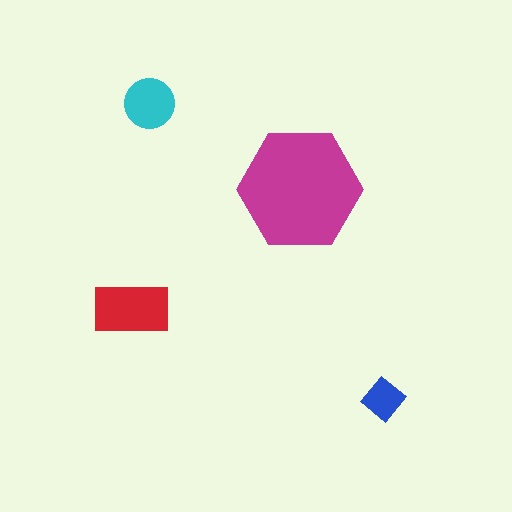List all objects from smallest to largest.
The blue diamond, the cyan circle, the red rectangle, the magenta hexagon.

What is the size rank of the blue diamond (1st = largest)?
4th.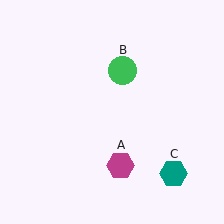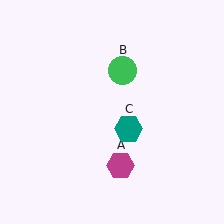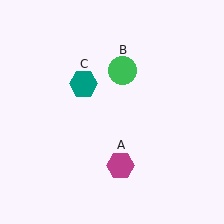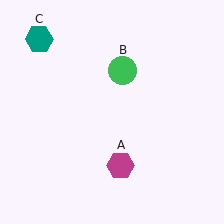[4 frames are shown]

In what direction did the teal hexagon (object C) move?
The teal hexagon (object C) moved up and to the left.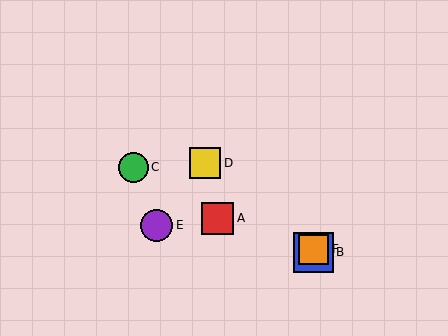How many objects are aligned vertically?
2 objects (B, F) are aligned vertically.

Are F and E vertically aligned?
No, F is at x≈314 and E is at x≈157.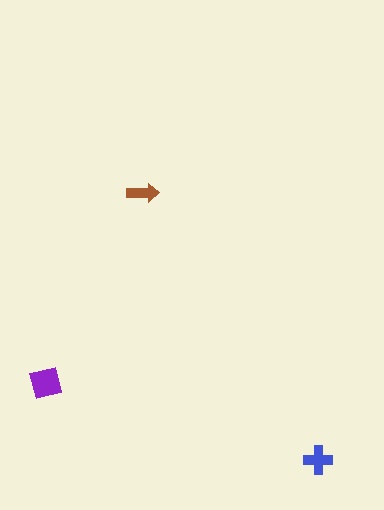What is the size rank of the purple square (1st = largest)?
1st.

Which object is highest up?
The brown arrow is topmost.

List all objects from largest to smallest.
The purple square, the blue cross, the brown arrow.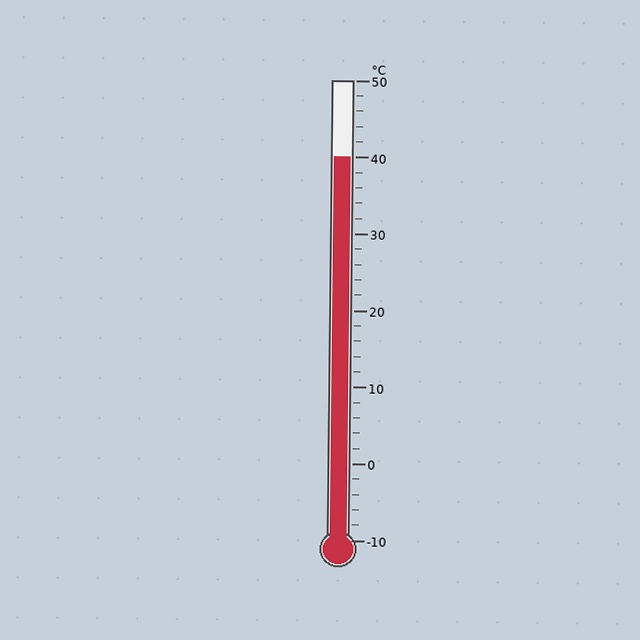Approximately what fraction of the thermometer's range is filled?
The thermometer is filled to approximately 85% of its range.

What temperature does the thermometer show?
The thermometer shows approximately 40°C.